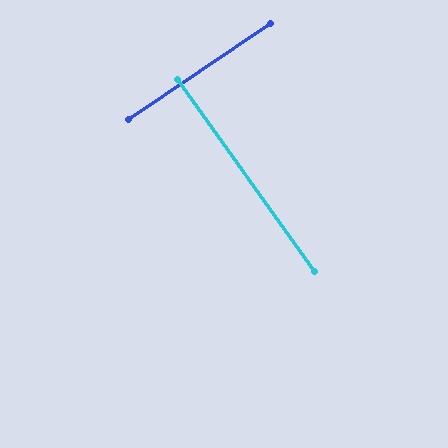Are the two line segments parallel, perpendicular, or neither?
Perpendicular — they meet at approximately 88°.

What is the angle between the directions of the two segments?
Approximately 88 degrees.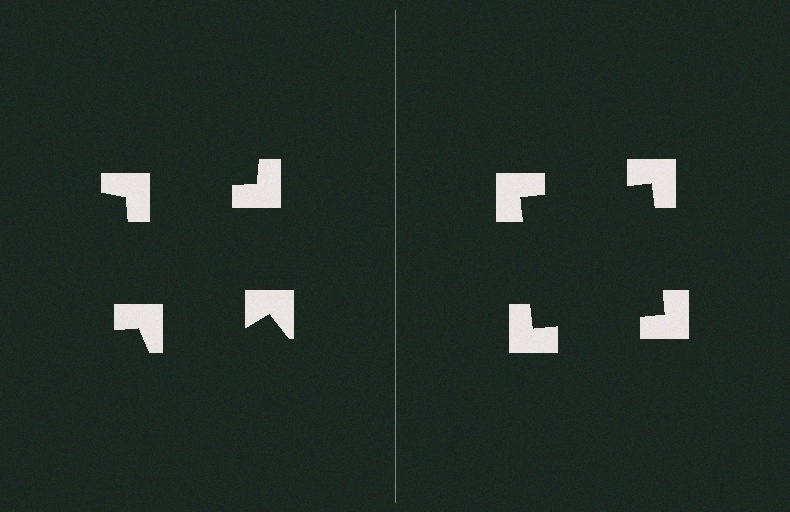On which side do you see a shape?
An illusory square appears on the right side. On the left side the wedge cuts are rotated, so no coherent shape forms.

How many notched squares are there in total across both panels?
8 — 4 on each side.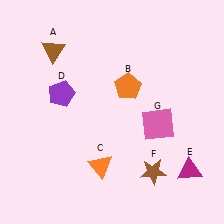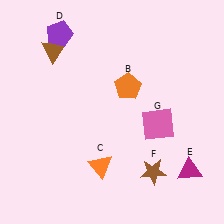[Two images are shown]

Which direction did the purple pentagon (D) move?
The purple pentagon (D) moved up.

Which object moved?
The purple pentagon (D) moved up.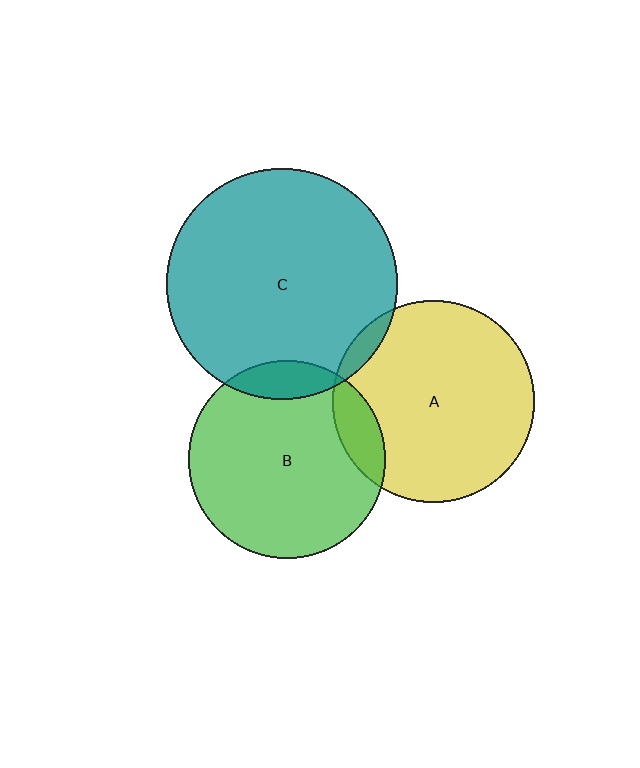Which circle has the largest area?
Circle C (teal).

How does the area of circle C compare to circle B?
Approximately 1.4 times.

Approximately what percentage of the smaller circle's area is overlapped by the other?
Approximately 10%.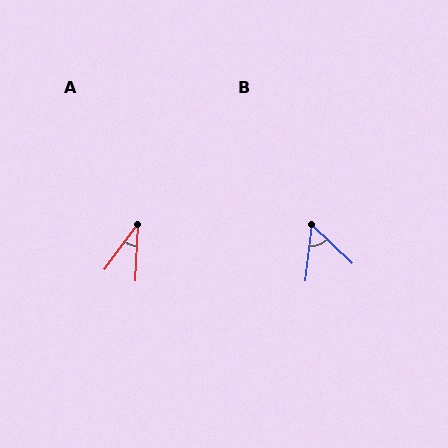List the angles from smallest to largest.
A (34°), B (53°).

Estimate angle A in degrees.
Approximately 34 degrees.